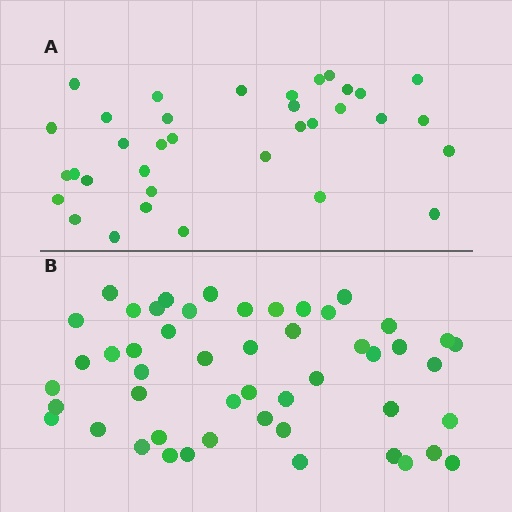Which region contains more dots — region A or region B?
Region B (the bottom region) has more dots.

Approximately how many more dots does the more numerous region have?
Region B has approximately 15 more dots than region A.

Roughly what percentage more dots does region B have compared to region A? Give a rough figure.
About 45% more.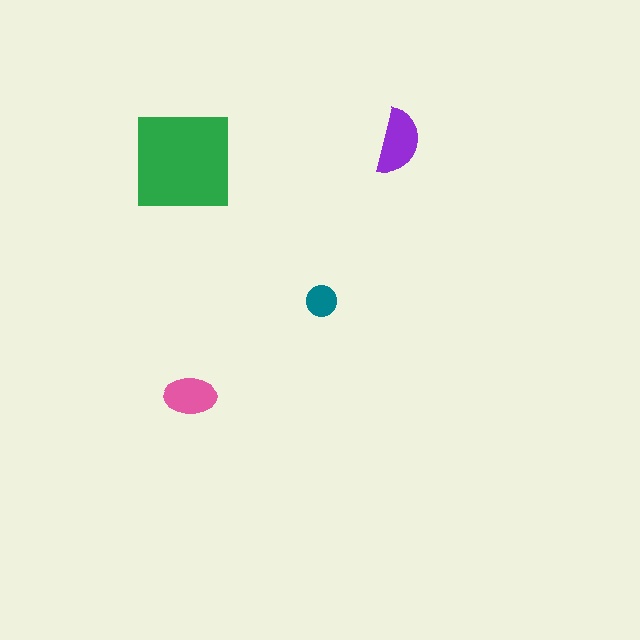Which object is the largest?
The green square.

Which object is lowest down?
The pink ellipse is bottommost.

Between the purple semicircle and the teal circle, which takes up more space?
The purple semicircle.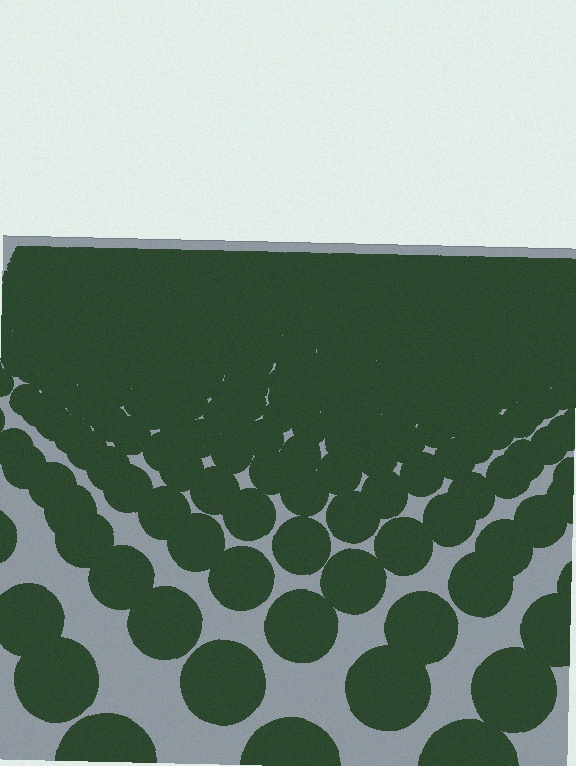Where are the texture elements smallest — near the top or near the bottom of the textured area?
Near the top.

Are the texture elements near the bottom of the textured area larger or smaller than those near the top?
Larger. Near the bottom, elements are closer to the viewer and appear at a bigger on-screen size.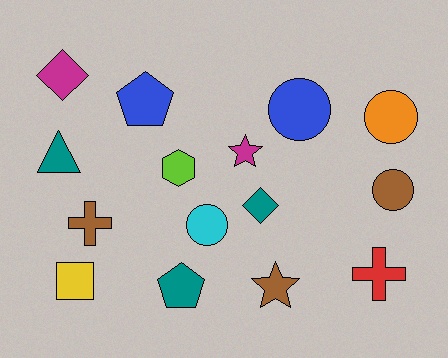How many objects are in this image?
There are 15 objects.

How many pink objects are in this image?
There are no pink objects.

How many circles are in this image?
There are 4 circles.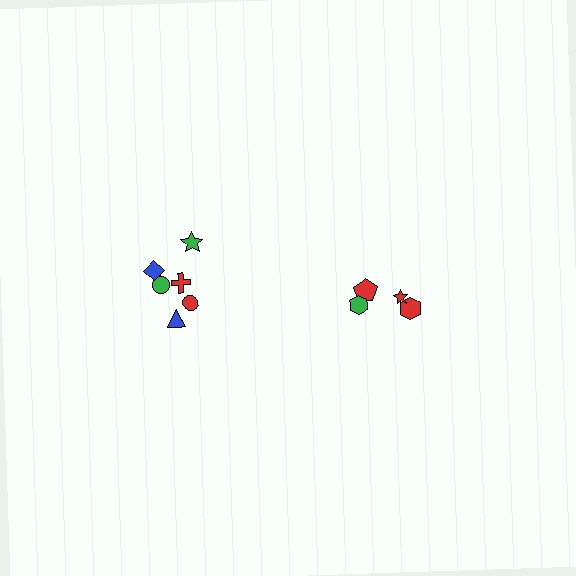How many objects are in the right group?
There are 4 objects.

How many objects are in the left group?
There are 6 objects.